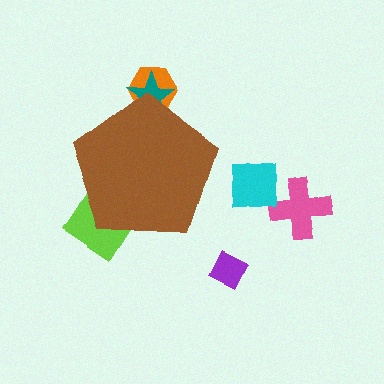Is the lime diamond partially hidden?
Yes, the lime diamond is partially hidden behind the brown pentagon.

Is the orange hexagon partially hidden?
Yes, the orange hexagon is partially hidden behind the brown pentagon.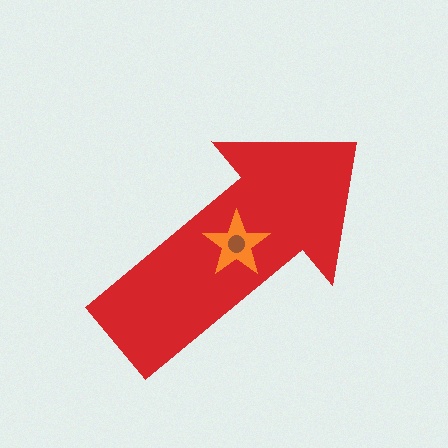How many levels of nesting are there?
3.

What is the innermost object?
The brown circle.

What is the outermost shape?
The red arrow.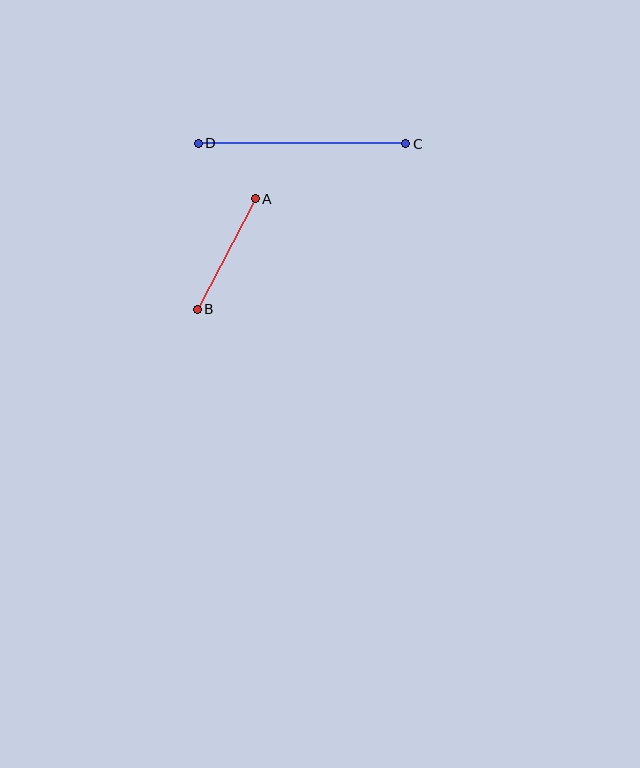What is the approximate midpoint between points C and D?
The midpoint is at approximately (302, 144) pixels.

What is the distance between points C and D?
The distance is approximately 208 pixels.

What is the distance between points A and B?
The distance is approximately 125 pixels.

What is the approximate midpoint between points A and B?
The midpoint is at approximately (226, 254) pixels.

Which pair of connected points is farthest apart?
Points C and D are farthest apart.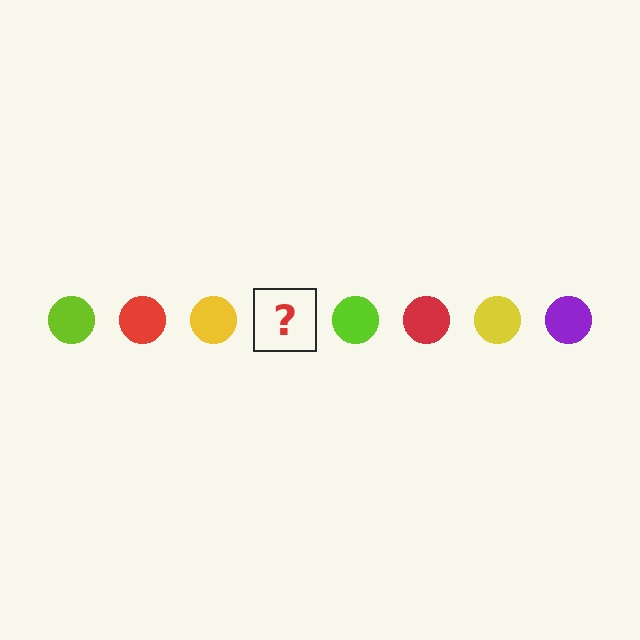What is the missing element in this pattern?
The missing element is a purple circle.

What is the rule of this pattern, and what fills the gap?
The rule is that the pattern cycles through lime, red, yellow, purple circles. The gap should be filled with a purple circle.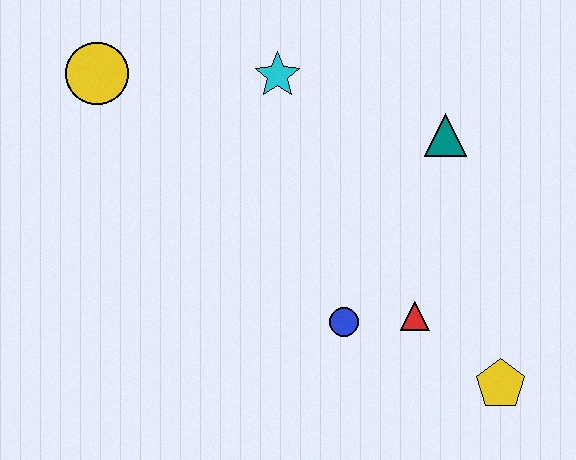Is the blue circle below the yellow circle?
Yes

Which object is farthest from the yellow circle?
The yellow pentagon is farthest from the yellow circle.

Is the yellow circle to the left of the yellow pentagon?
Yes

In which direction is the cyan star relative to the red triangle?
The cyan star is above the red triangle.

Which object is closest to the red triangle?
The blue circle is closest to the red triangle.